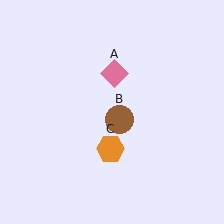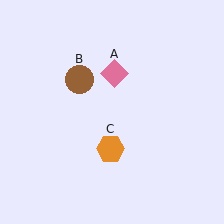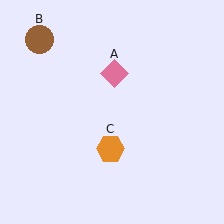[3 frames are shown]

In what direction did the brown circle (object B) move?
The brown circle (object B) moved up and to the left.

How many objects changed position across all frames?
1 object changed position: brown circle (object B).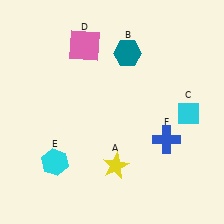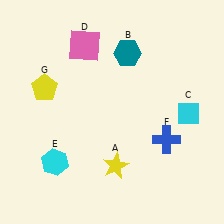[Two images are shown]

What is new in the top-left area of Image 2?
A yellow pentagon (G) was added in the top-left area of Image 2.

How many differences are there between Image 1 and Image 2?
There is 1 difference between the two images.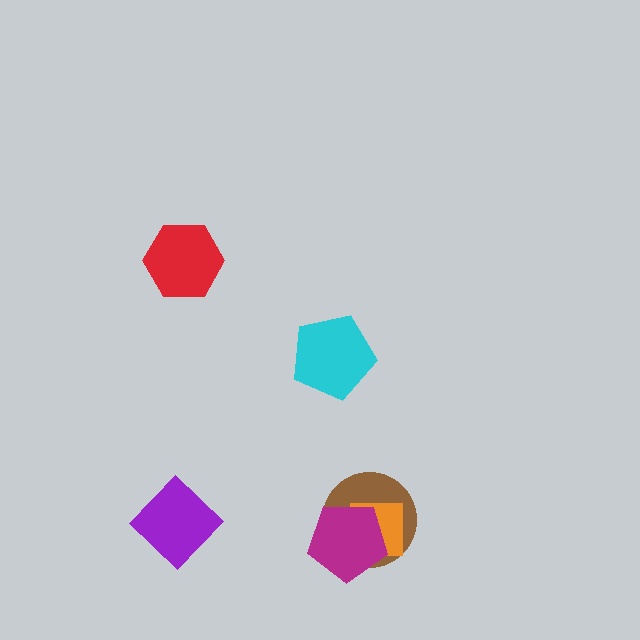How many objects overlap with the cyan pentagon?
0 objects overlap with the cyan pentagon.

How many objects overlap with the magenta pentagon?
2 objects overlap with the magenta pentagon.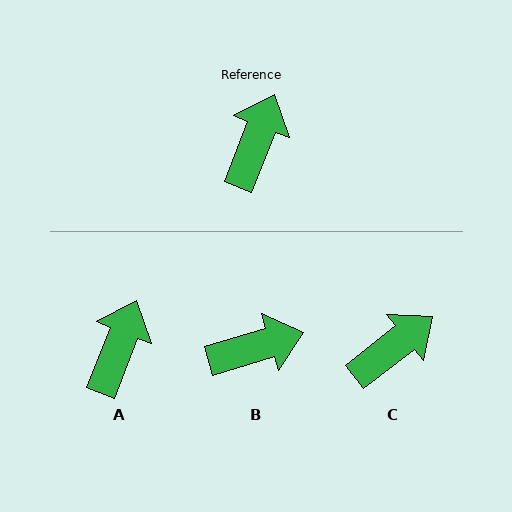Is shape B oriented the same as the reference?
No, it is off by about 52 degrees.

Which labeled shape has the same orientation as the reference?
A.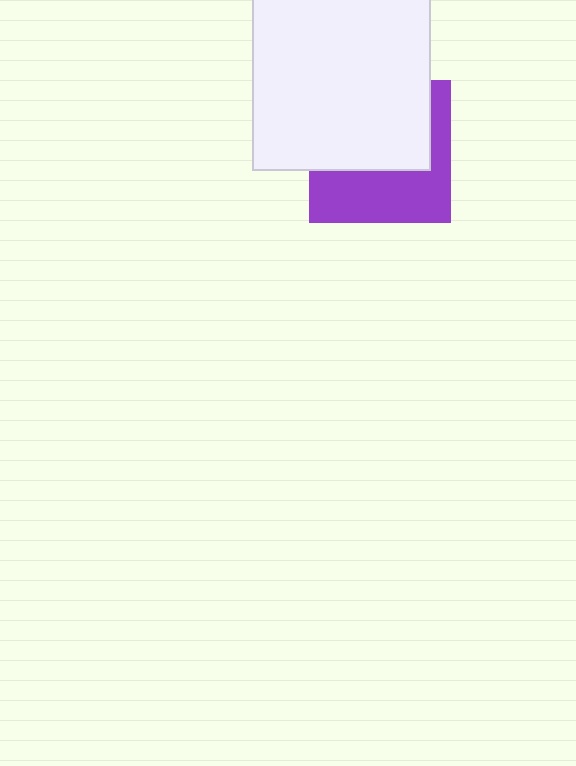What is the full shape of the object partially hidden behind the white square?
The partially hidden object is a purple square.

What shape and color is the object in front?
The object in front is a white square.